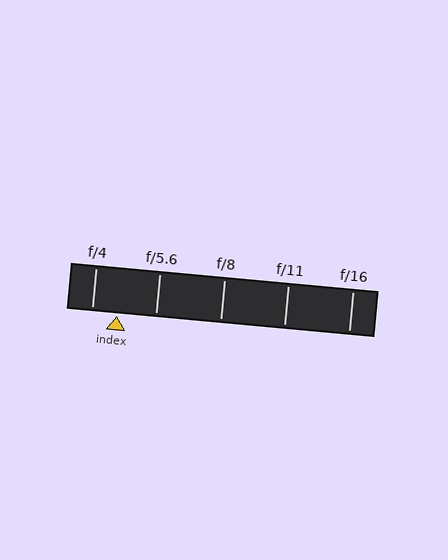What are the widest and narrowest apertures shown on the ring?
The widest aperture shown is f/4 and the narrowest is f/16.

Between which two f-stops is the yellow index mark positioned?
The index mark is between f/4 and f/5.6.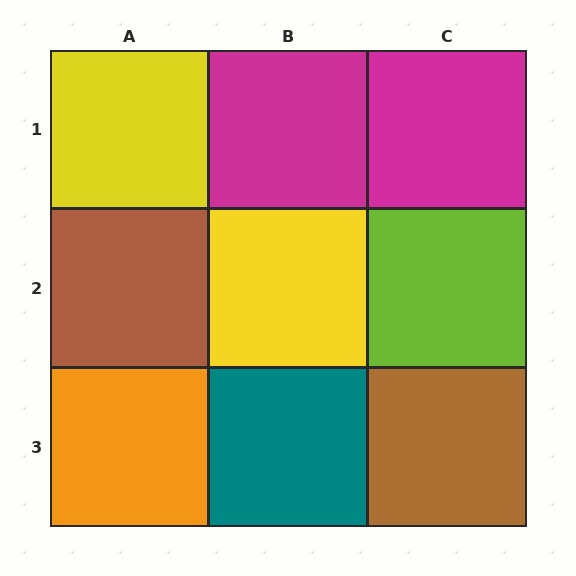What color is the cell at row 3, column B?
Teal.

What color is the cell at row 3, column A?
Orange.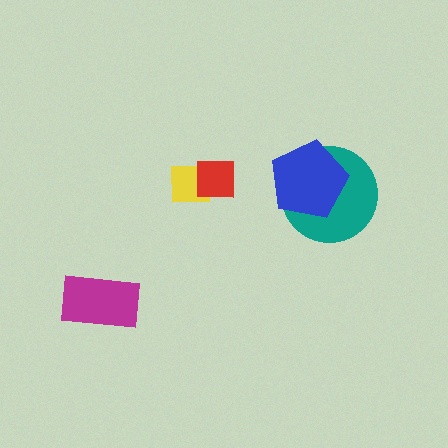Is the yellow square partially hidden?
Yes, it is partially covered by another shape.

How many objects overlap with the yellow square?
1 object overlaps with the yellow square.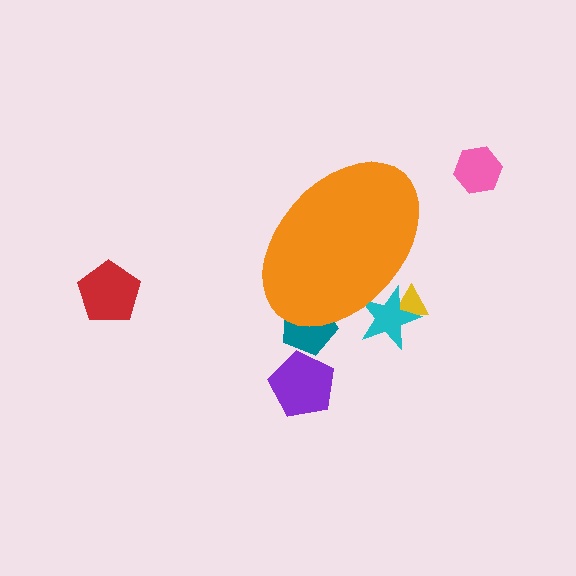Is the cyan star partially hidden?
Yes, the cyan star is partially hidden behind the orange ellipse.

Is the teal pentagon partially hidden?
Yes, the teal pentagon is partially hidden behind the orange ellipse.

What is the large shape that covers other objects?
An orange ellipse.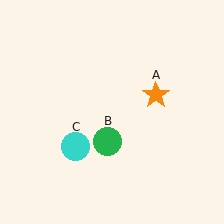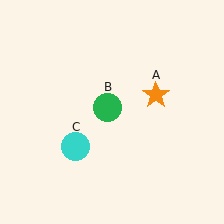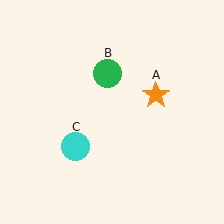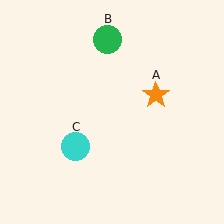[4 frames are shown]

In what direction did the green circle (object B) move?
The green circle (object B) moved up.